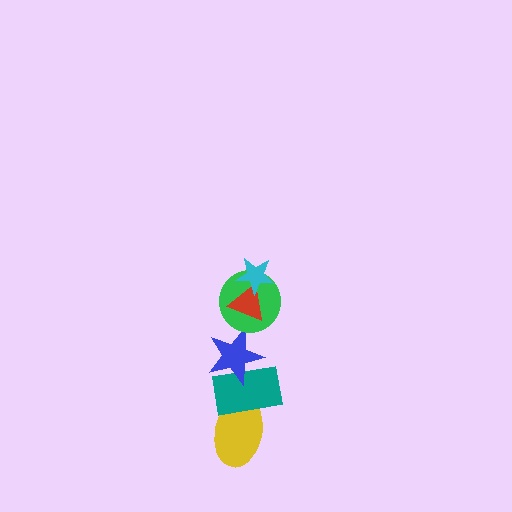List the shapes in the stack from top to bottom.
From top to bottom: the cyan star, the red triangle, the green circle, the blue star, the teal rectangle, the yellow ellipse.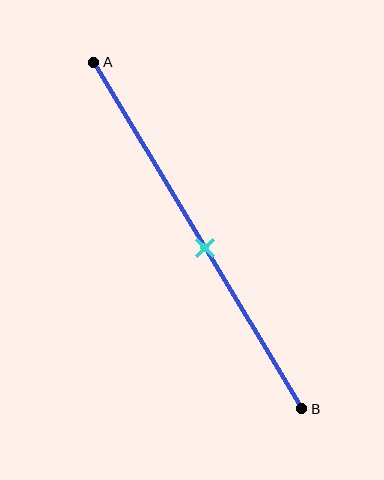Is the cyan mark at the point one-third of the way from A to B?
No, the mark is at about 55% from A, not at the 33% one-third point.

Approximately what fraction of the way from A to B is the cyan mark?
The cyan mark is approximately 55% of the way from A to B.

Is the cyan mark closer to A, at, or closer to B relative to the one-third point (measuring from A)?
The cyan mark is closer to point B than the one-third point of segment AB.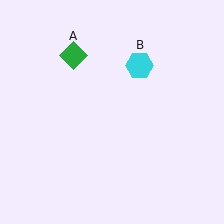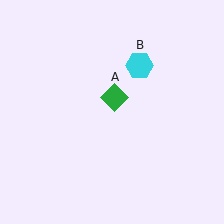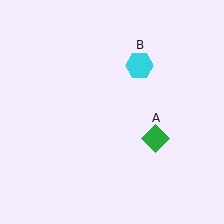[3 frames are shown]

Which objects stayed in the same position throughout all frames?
Cyan hexagon (object B) remained stationary.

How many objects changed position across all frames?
1 object changed position: green diamond (object A).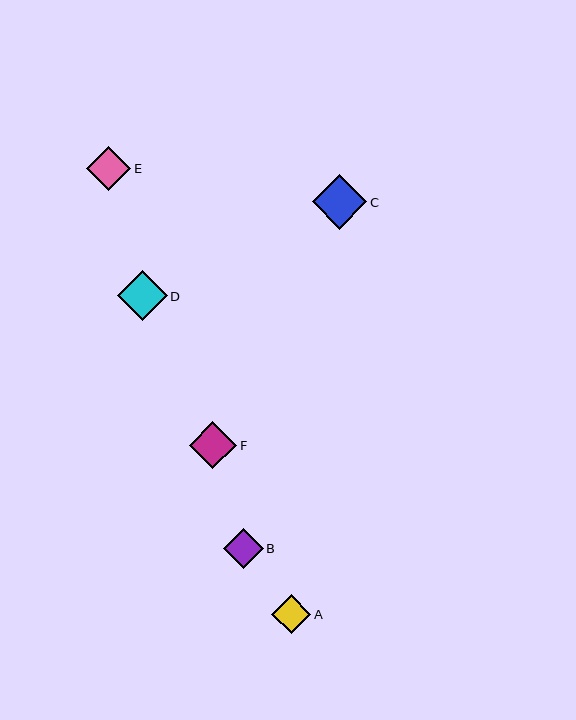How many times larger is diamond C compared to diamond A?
Diamond C is approximately 1.4 times the size of diamond A.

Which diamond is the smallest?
Diamond A is the smallest with a size of approximately 39 pixels.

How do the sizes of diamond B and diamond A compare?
Diamond B and diamond A are approximately the same size.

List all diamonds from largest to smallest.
From largest to smallest: C, D, F, E, B, A.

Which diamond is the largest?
Diamond C is the largest with a size of approximately 55 pixels.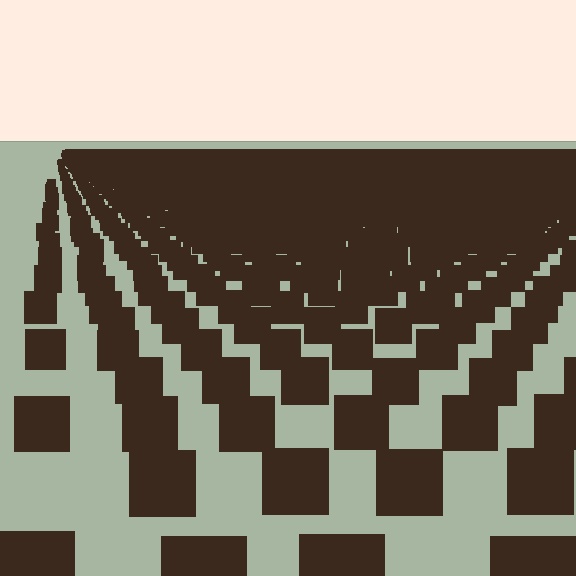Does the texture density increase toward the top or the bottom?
Density increases toward the top.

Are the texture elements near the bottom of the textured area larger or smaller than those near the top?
Larger. Near the bottom, elements are closer to the viewer and appear at a bigger on-screen size.